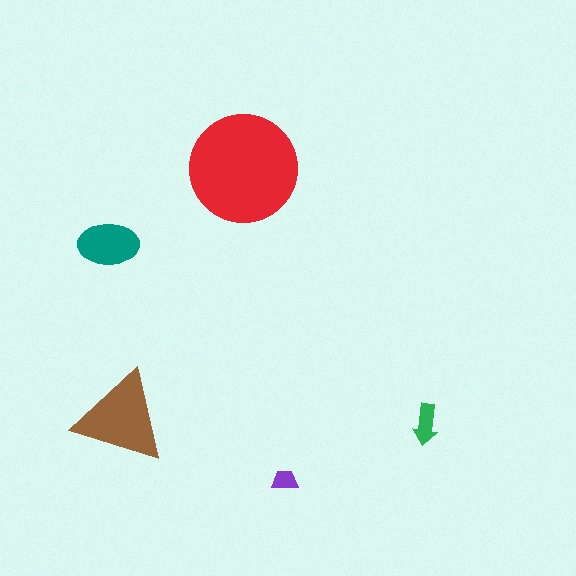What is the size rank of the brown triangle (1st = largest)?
2nd.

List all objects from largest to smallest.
The red circle, the brown triangle, the teal ellipse, the green arrow, the purple trapezoid.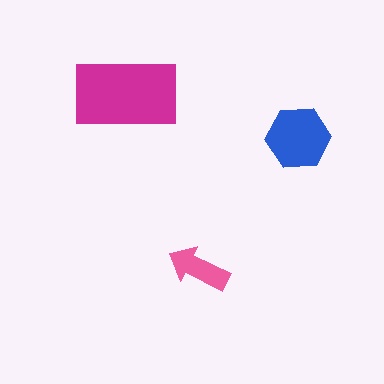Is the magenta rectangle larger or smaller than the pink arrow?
Larger.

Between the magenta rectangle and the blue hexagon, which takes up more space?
The magenta rectangle.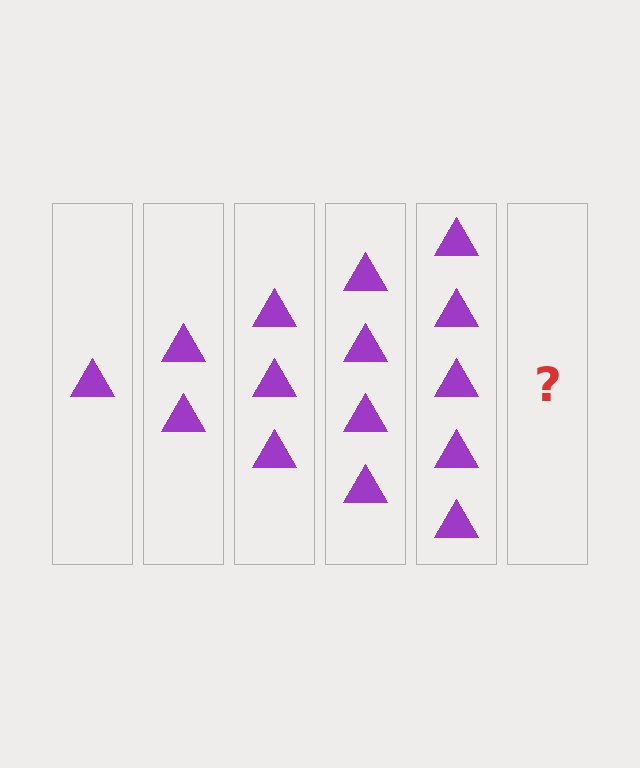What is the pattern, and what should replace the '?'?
The pattern is that each step adds one more triangle. The '?' should be 6 triangles.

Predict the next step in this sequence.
The next step is 6 triangles.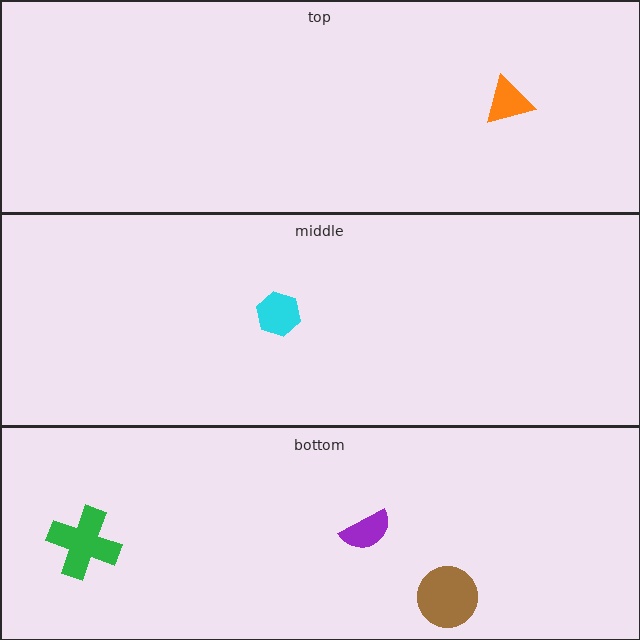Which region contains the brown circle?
The bottom region.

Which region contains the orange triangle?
The top region.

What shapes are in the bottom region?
The green cross, the purple semicircle, the brown circle.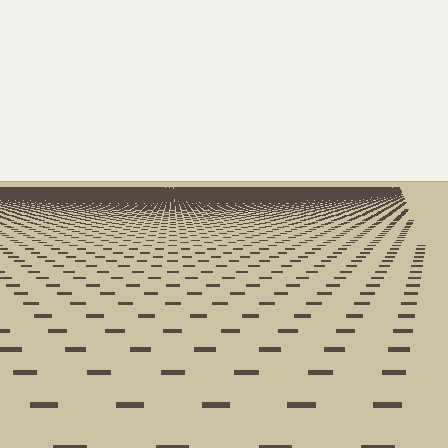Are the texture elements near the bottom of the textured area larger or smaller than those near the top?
Larger. Near the bottom, elements are closer to the viewer and appear at a bigger on-screen size.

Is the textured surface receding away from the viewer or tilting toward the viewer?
The surface is receding away from the viewer. Texture elements get smaller and denser toward the top.